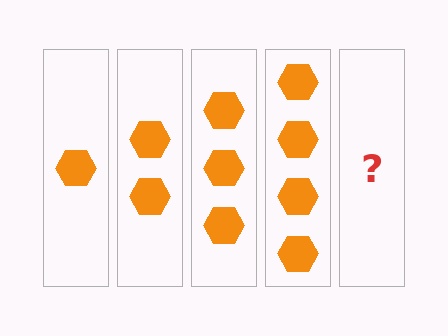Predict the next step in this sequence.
The next step is 5 hexagons.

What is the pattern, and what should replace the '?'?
The pattern is that each step adds one more hexagon. The '?' should be 5 hexagons.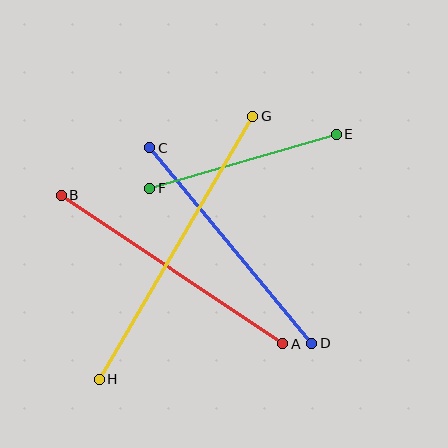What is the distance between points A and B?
The distance is approximately 267 pixels.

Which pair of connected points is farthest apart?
Points G and H are farthest apart.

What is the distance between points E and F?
The distance is approximately 194 pixels.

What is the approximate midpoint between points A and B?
The midpoint is at approximately (172, 270) pixels.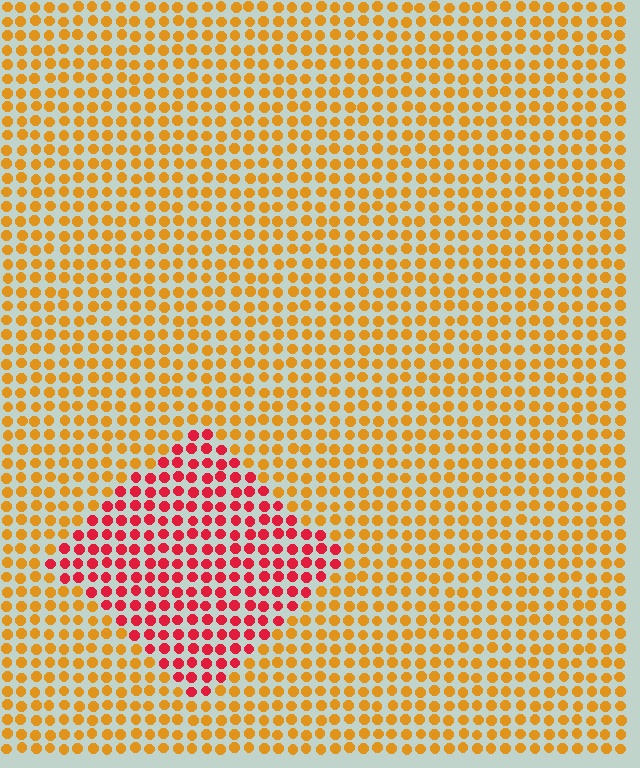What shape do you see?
I see a diamond.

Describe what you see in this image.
The image is filled with small orange elements in a uniform arrangement. A diamond-shaped region is visible where the elements are tinted to a slightly different hue, forming a subtle color boundary.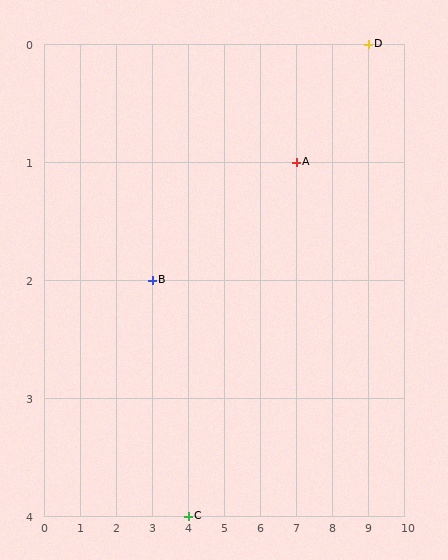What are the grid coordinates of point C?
Point C is at grid coordinates (4, 4).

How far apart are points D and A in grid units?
Points D and A are 2 columns and 1 row apart (about 2.2 grid units diagonally).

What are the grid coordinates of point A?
Point A is at grid coordinates (7, 1).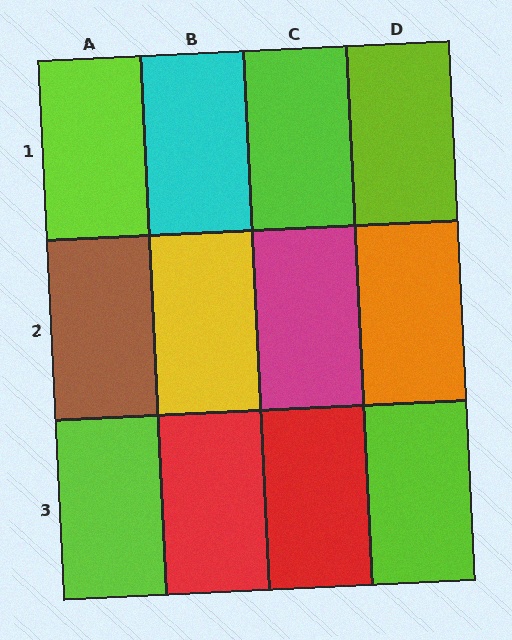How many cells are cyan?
1 cell is cyan.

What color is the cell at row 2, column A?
Brown.